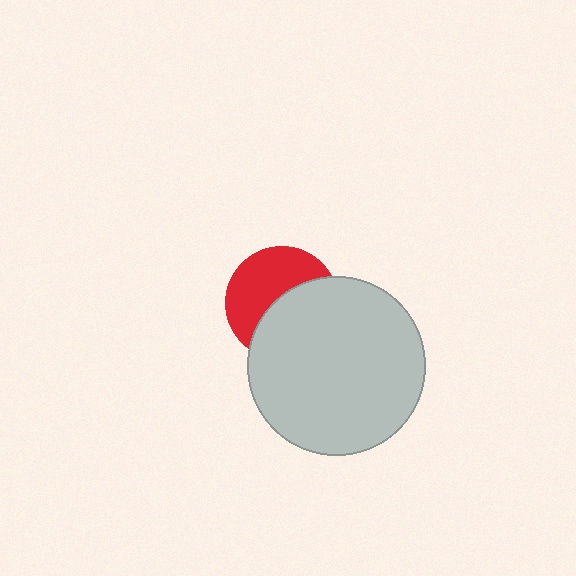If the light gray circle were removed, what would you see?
You would see the complete red circle.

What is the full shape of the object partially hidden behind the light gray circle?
The partially hidden object is a red circle.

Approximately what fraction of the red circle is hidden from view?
Roughly 50% of the red circle is hidden behind the light gray circle.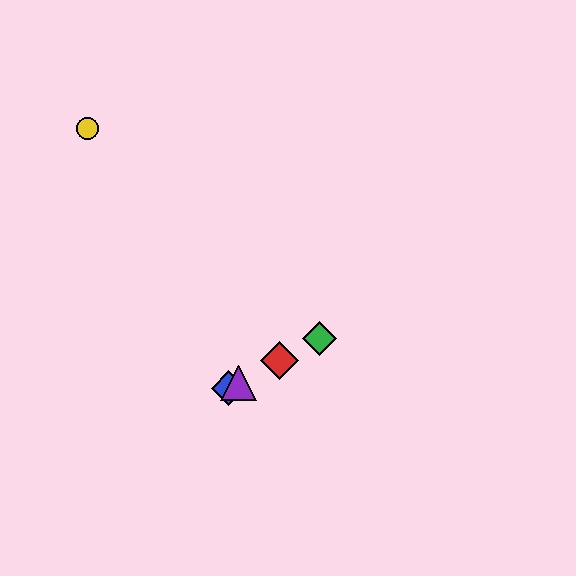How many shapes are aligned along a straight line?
4 shapes (the red diamond, the blue diamond, the green diamond, the purple triangle) are aligned along a straight line.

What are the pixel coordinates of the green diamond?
The green diamond is at (320, 339).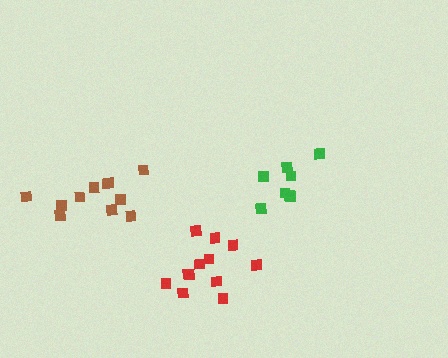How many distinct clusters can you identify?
There are 3 distinct clusters.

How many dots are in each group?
Group 1: 12 dots, Group 2: 11 dots, Group 3: 8 dots (31 total).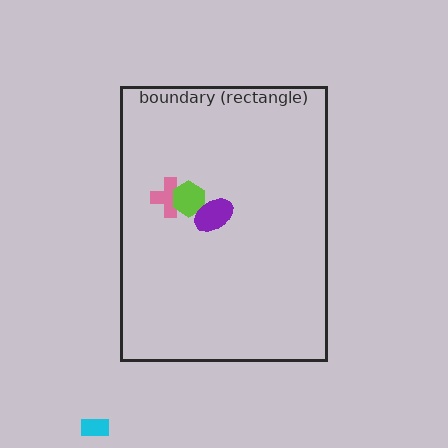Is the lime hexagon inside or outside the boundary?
Inside.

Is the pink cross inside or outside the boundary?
Inside.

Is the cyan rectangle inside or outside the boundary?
Outside.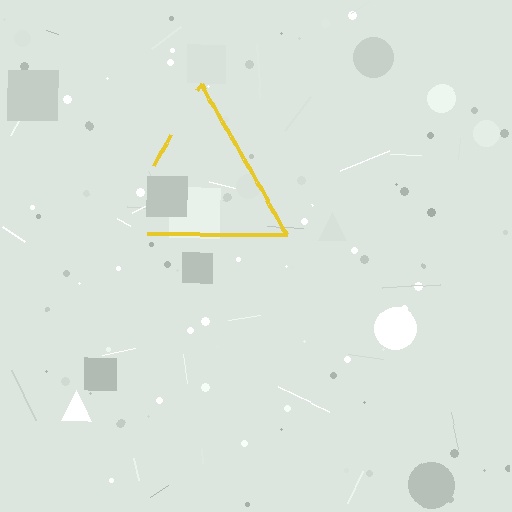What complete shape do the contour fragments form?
The contour fragments form a triangle.